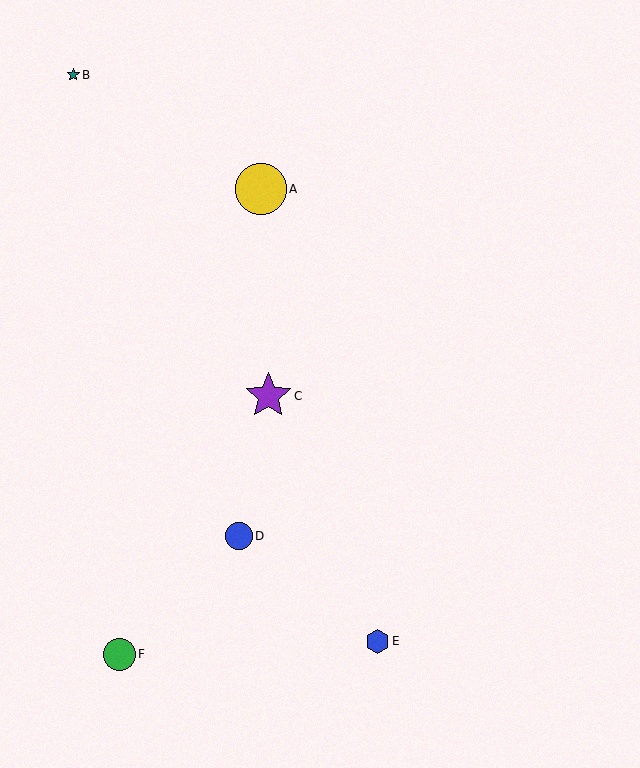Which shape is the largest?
The yellow circle (labeled A) is the largest.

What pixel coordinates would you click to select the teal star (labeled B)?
Click at (73, 75) to select the teal star B.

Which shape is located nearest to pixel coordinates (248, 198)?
The yellow circle (labeled A) at (261, 189) is nearest to that location.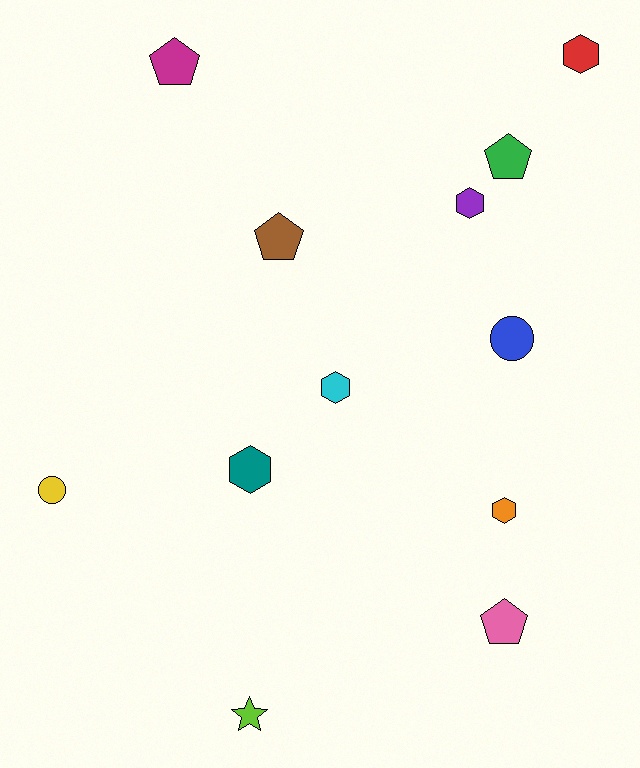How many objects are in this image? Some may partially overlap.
There are 12 objects.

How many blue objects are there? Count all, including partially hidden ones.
There is 1 blue object.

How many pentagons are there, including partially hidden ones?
There are 4 pentagons.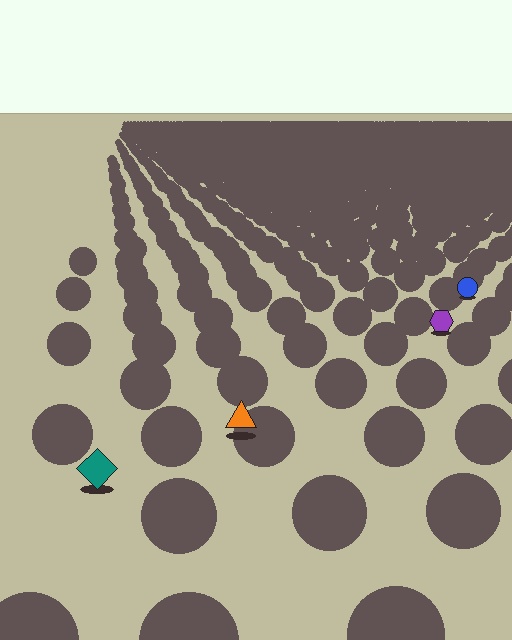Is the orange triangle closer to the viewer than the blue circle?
Yes. The orange triangle is closer — you can tell from the texture gradient: the ground texture is coarser near it.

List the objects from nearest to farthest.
From nearest to farthest: the teal diamond, the orange triangle, the purple hexagon, the blue circle.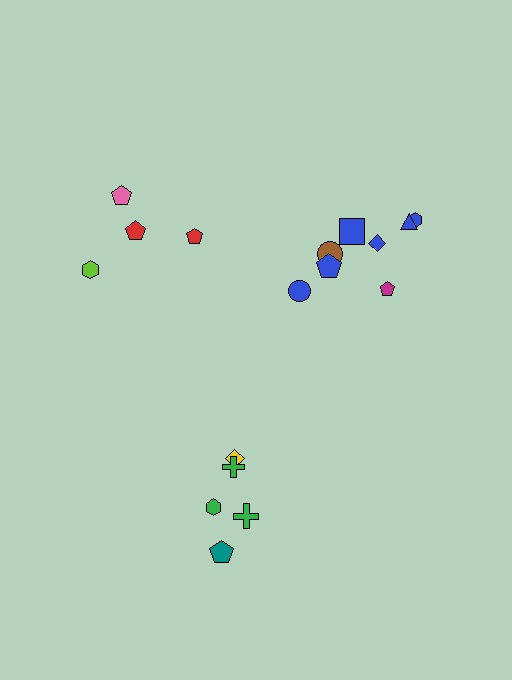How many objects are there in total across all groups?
There are 17 objects.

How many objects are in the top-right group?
There are 8 objects.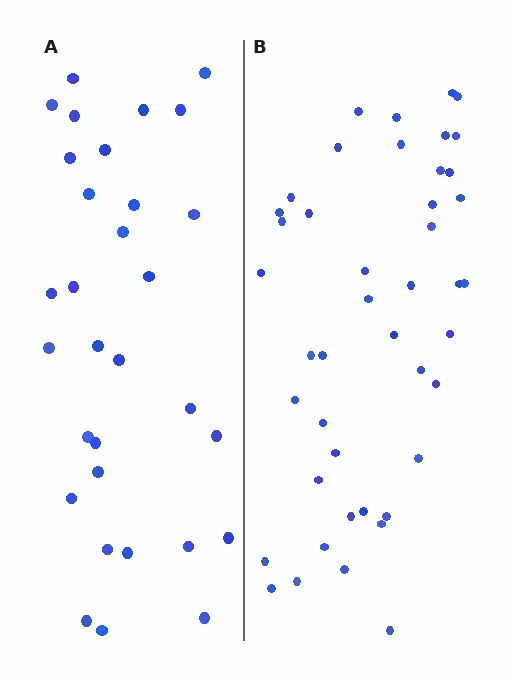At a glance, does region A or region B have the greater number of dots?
Region B (the right region) has more dots.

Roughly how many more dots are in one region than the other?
Region B has approximately 15 more dots than region A.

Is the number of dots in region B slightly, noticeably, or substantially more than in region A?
Region B has noticeably more, but not dramatically so. The ratio is roughly 1.4 to 1.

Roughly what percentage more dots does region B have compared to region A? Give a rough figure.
About 40% more.